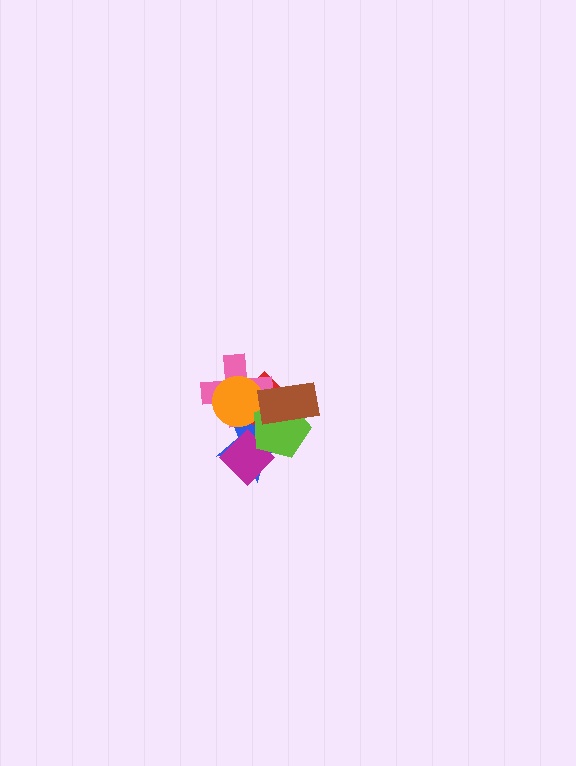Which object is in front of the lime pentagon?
The brown rectangle is in front of the lime pentagon.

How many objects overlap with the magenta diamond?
3 objects overlap with the magenta diamond.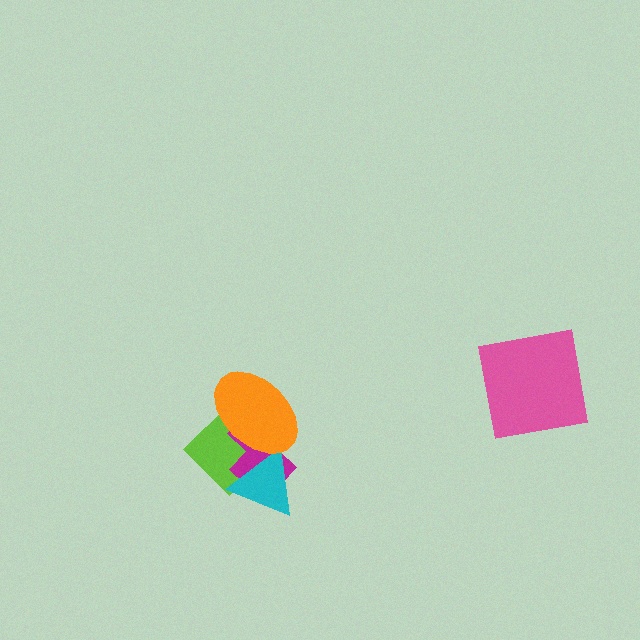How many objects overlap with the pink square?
0 objects overlap with the pink square.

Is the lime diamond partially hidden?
Yes, it is partially covered by another shape.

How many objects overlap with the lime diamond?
3 objects overlap with the lime diamond.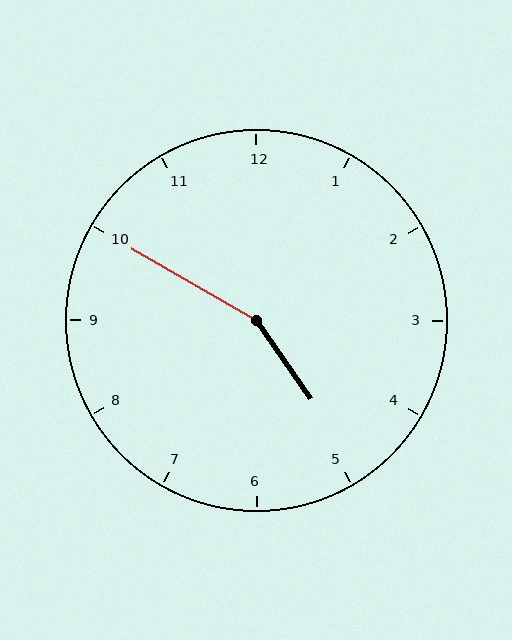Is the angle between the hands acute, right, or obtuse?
It is obtuse.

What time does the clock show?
4:50.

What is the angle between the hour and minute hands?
Approximately 155 degrees.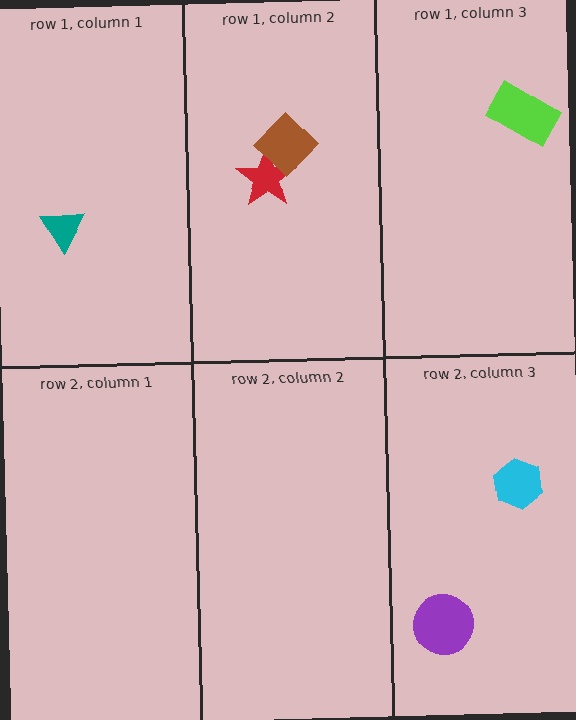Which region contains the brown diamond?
The row 1, column 2 region.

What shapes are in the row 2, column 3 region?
The cyan hexagon, the purple circle.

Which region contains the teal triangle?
The row 1, column 1 region.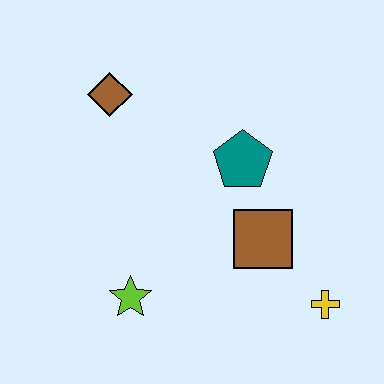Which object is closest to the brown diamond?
The teal pentagon is closest to the brown diamond.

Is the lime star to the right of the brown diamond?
Yes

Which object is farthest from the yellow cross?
The brown diamond is farthest from the yellow cross.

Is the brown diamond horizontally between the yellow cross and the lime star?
No